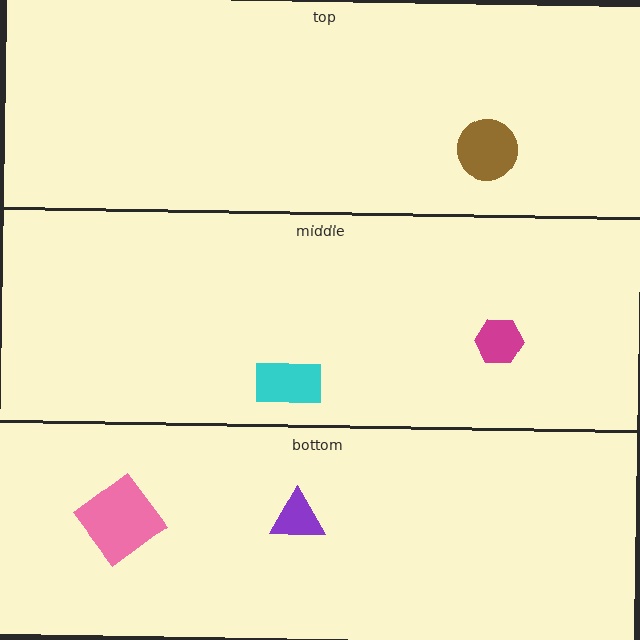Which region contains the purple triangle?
The bottom region.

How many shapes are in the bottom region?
2.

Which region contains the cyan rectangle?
The middle region.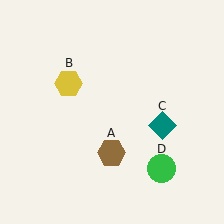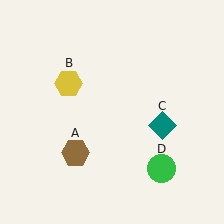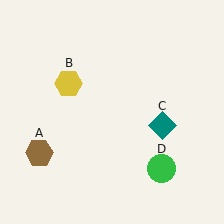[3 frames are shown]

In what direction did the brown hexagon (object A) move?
The brown hexagon (object A) moved left.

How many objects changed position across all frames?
1 object changed position: brown hexagon (object A).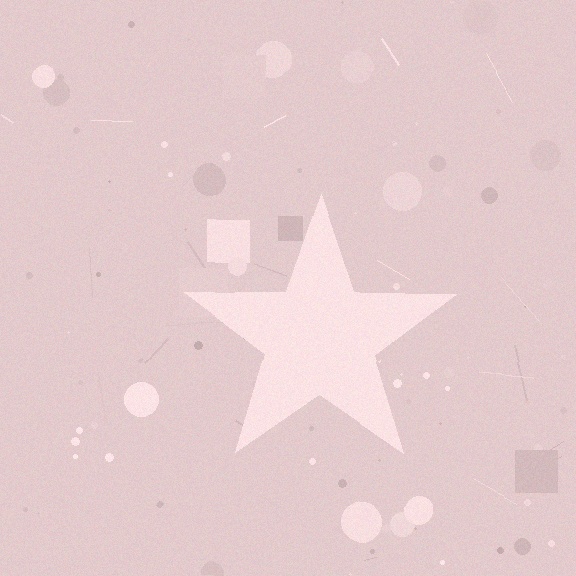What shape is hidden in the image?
A star is hidden in the image.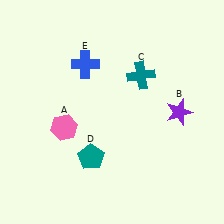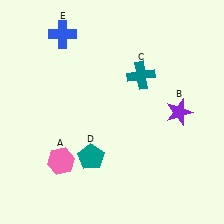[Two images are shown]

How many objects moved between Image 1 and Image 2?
2 objects moved between the two images.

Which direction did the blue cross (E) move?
The blue cross (E) moved up.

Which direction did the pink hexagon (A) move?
The pink hexagon (A) moved down.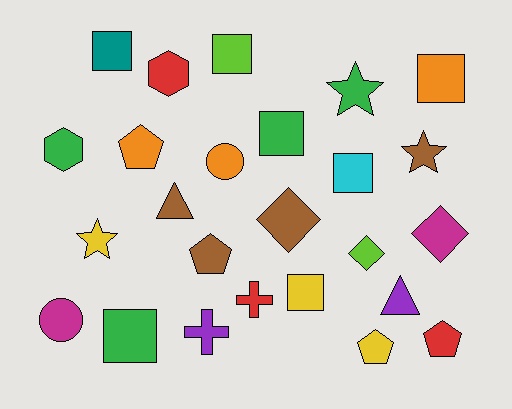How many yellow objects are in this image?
There are 3 yellow objects.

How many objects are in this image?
There are 25 objects.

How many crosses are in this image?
There are 2 crosses.